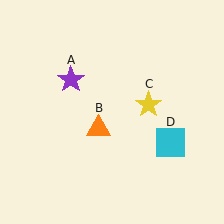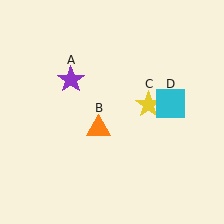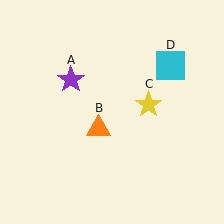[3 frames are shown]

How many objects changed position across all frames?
1 object changed position: cyan square (object D).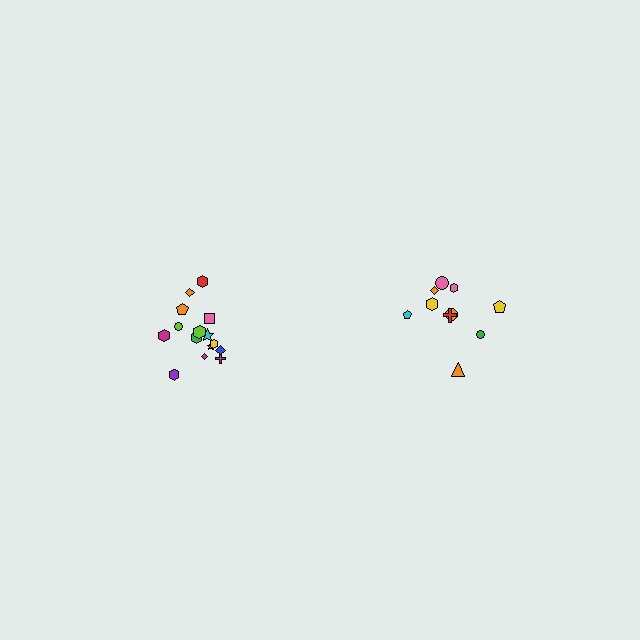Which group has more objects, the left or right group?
The left group.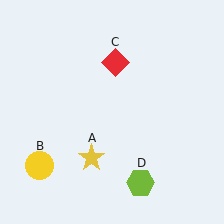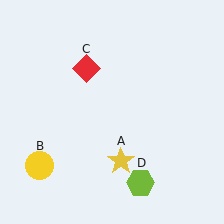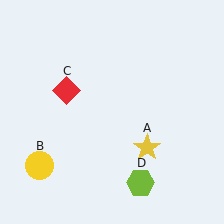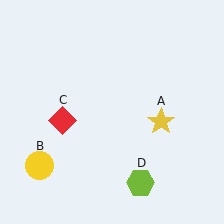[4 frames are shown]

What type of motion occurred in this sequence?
The yellow star (object A), red diamond (object C) rotated counterclockwise around the center of the scene.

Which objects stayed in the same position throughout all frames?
Yellow circle (object B) and lime hexagon (object D) remained stationary.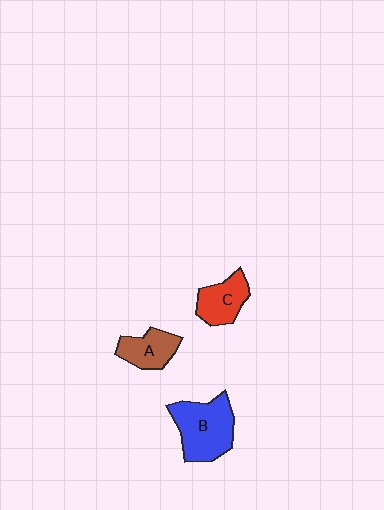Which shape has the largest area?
Shape B (blue).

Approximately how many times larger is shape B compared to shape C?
Approximately 1.6 times.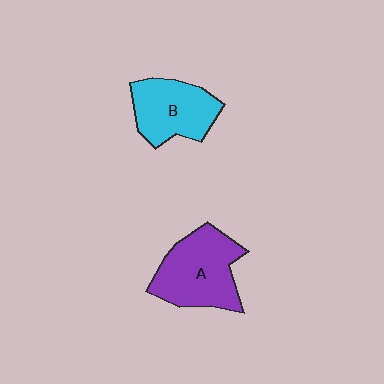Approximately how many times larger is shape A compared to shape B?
Approximately 1.2 times.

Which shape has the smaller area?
Shape B (cyan).